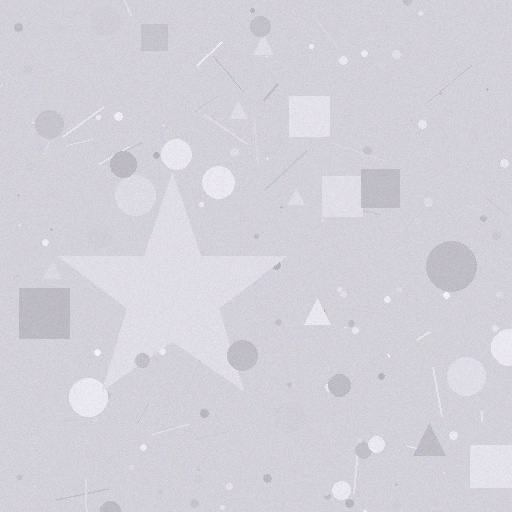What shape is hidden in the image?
A star is hidden in the image.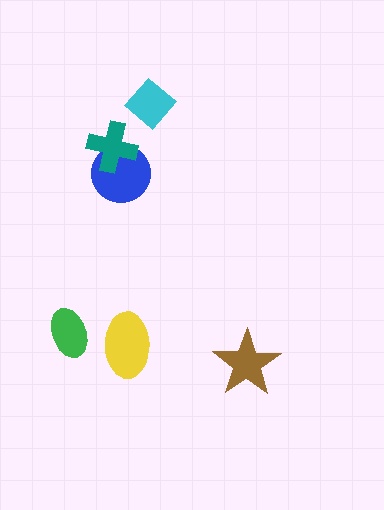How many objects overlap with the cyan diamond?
0 objects overlap with the cyan diamond.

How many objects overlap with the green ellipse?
0 objects overlap with the green ellipse.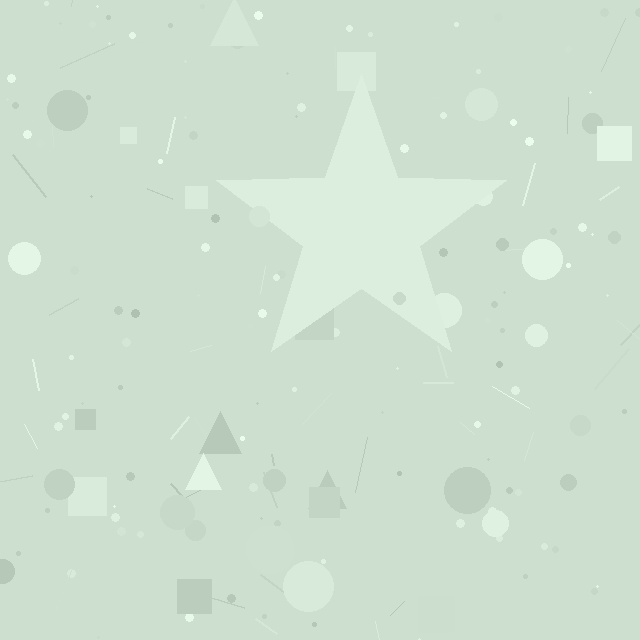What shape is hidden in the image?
A star is hidden in the image.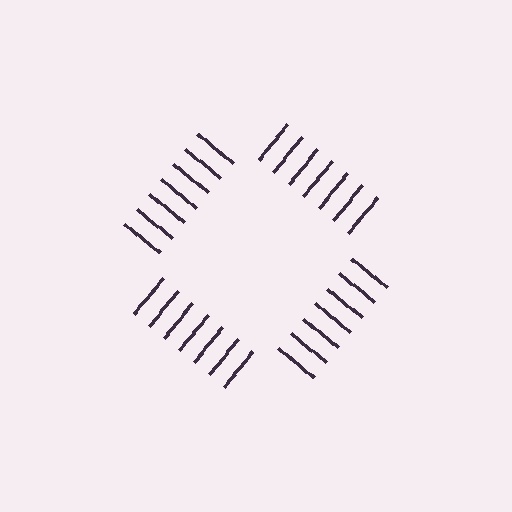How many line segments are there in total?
28 — 7 along each of the 4 edges.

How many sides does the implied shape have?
4 sides — the line-ends trace a square.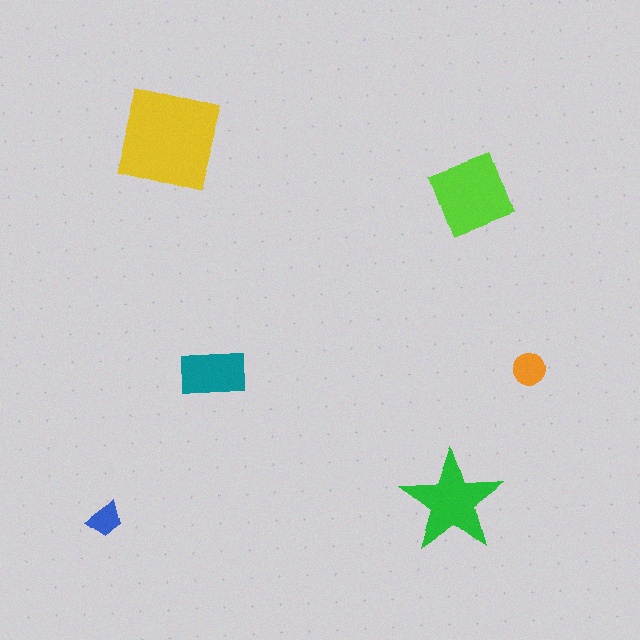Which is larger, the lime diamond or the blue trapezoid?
The lime diamond.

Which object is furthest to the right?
The orange circle is rightmost.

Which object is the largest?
The yellow square.